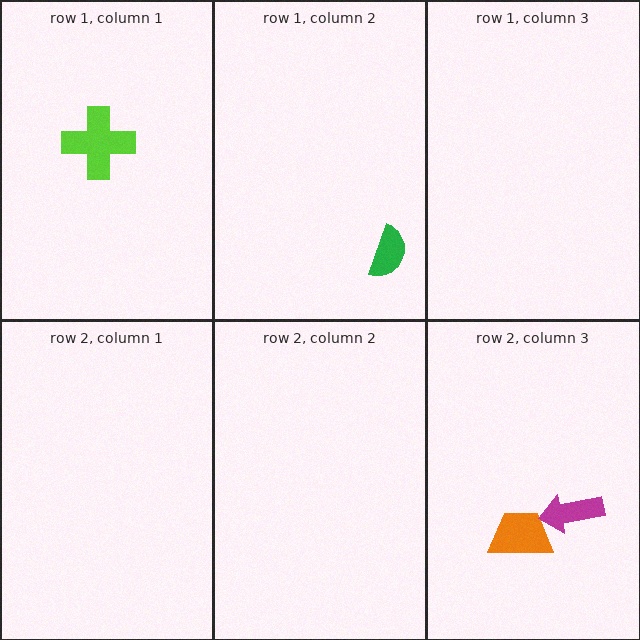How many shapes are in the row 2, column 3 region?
2.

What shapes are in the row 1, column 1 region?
The lime cross.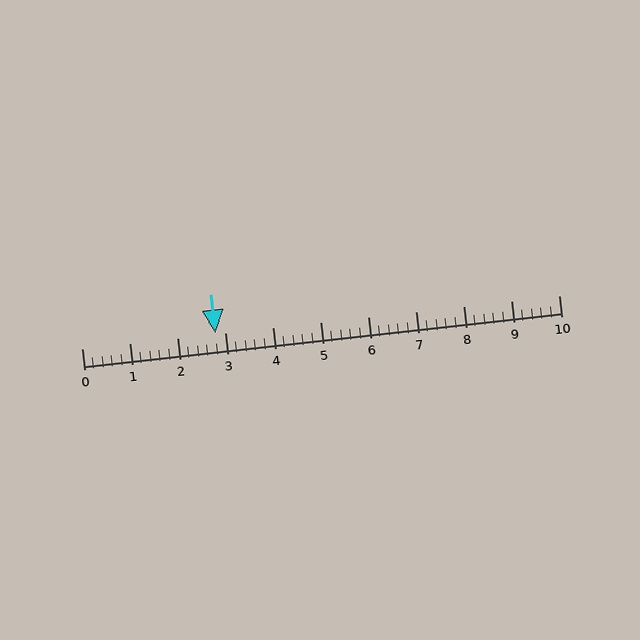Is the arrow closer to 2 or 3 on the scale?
The arrow is closer to 3.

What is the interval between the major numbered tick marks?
The major tick marks are spaced 1 units apart.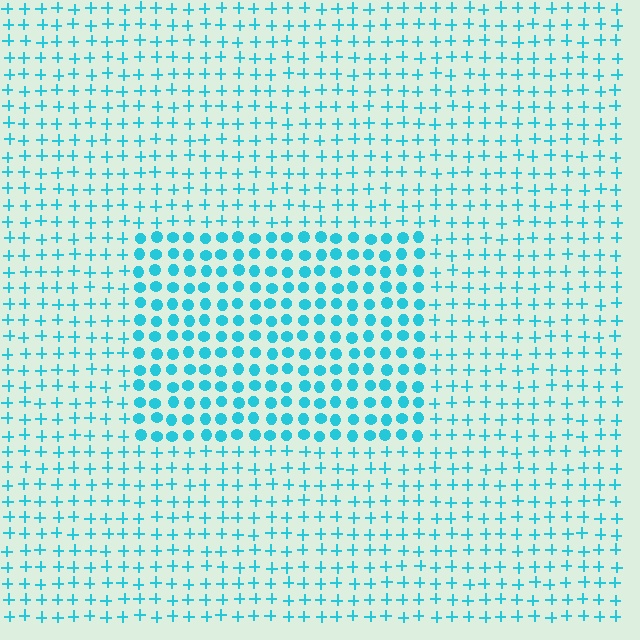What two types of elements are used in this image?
The image uses circles inside the rectangle region and plus signs outside it.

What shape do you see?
I see a rectangle.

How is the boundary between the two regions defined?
The boundary is defined by a change in element shape: circles inside vs. plus signs outside. All elements share the same color and spacing.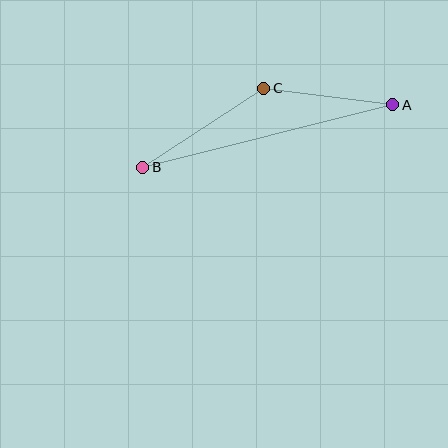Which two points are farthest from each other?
Points A and B are farthest from each other.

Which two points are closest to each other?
Points A and C are closest to each other.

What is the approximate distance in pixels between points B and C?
The distance between B and C is approximately 144 pixels.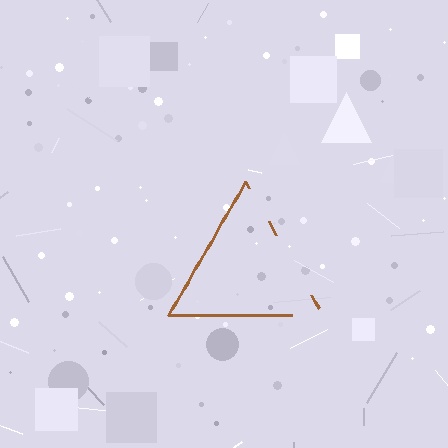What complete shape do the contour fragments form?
The contour fragments form a triangle.